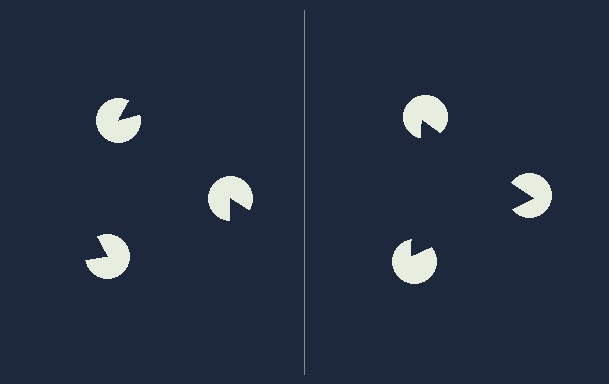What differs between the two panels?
The pac-man discs are positioned identically on both sides; only the wedge orientations differ. On the right they align to a triangle; on the left they are misaligned.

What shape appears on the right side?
An illusory triangle.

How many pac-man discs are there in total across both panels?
6 — 3 on each side.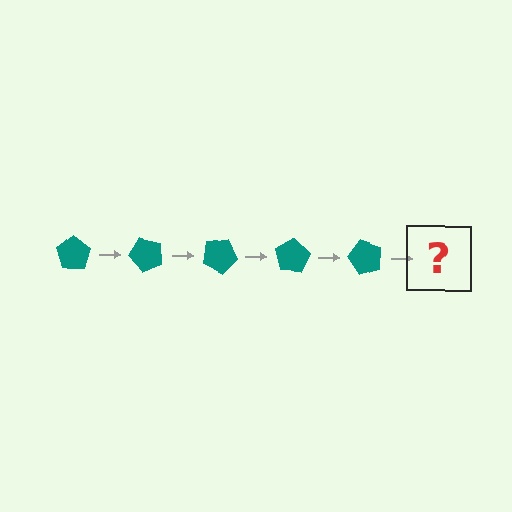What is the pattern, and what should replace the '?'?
The pattern is that the pentagon rotates 50 degrees each step. The '?' should be a teal pentagon rotated 250 degrees.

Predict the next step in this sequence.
The next step is a teal pentagon rotated 250 degrees.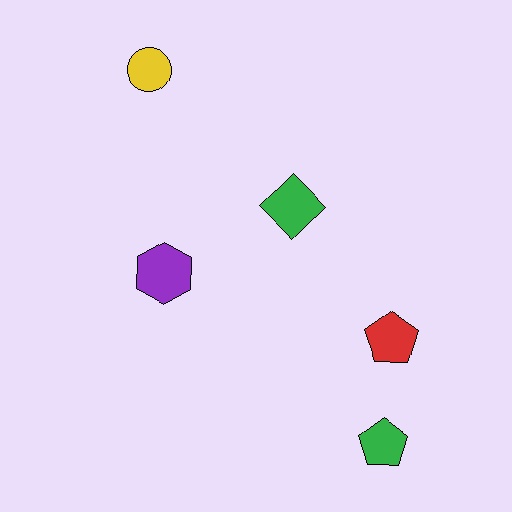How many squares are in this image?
There are no squares.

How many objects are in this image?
There are 5 objects.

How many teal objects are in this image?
There are no teal objects.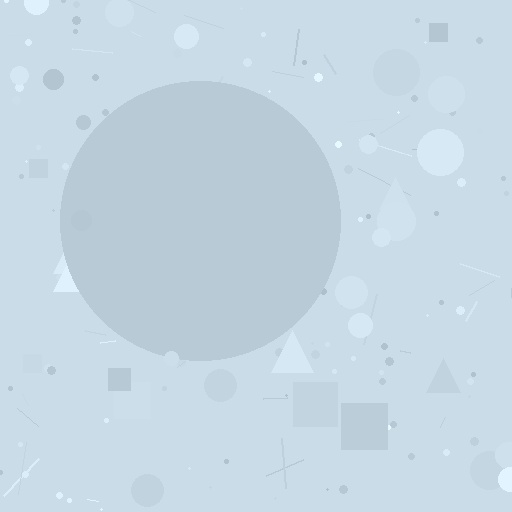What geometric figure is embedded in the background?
A circle is embedded in the background.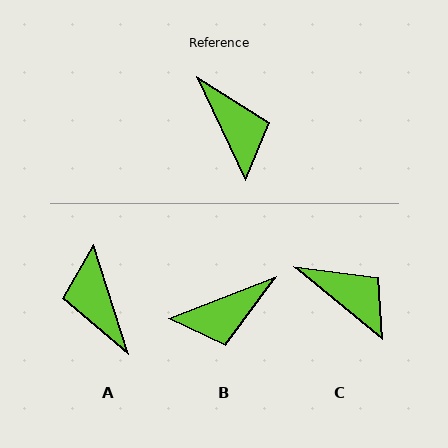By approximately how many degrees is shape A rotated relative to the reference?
Approximately 172 degrees counter-clockwise.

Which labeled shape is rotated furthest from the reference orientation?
A, about 172 degrees away.